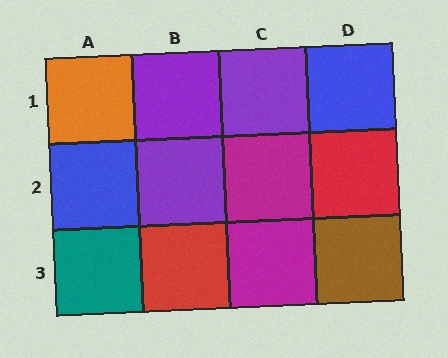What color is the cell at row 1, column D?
Blue.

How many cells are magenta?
2 cells are magenta.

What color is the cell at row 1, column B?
Purple.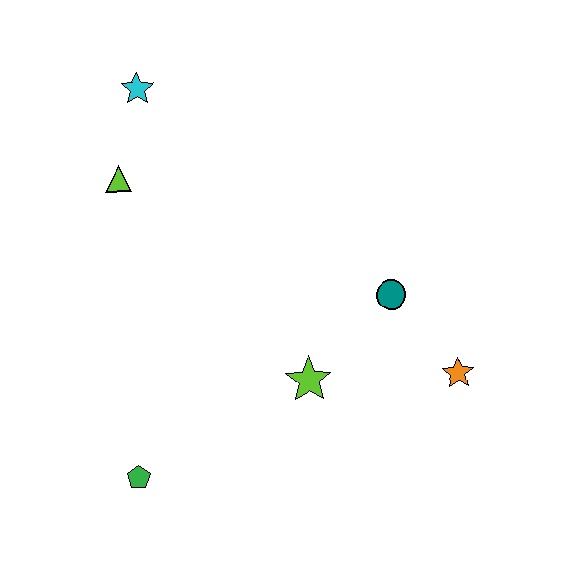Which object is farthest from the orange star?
The cyan star is farthest from the orange star.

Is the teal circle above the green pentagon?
Yes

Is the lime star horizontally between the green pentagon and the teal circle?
Yes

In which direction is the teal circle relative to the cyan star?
The teal circle is to the right of the cyan star.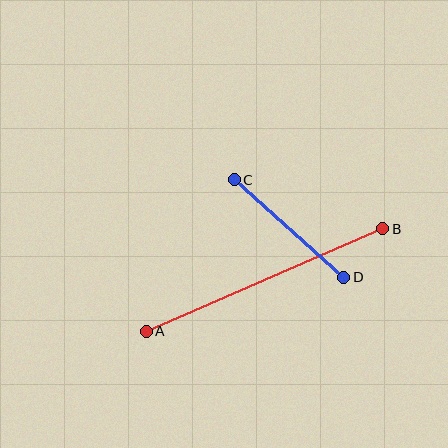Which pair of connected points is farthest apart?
Points A and B are farthest apart.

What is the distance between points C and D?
The distance is approximately 146 pixels.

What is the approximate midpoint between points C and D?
The midpoint is at approximately (289, 228) pixels.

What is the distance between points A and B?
The distance is approximately 258 pixels.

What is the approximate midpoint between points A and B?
The midpoint is at approximately (264, 280) pixels.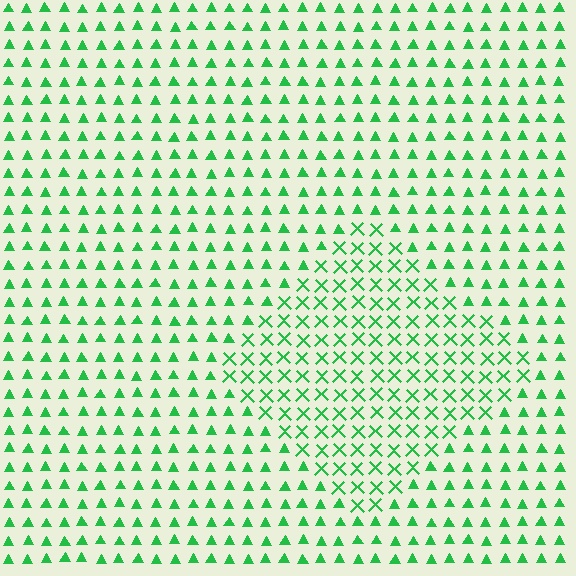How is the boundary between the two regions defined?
The boundary is defined by a change in element shape: X marks inside vs. triangles outside. All elements share the same color and spacing.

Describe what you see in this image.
The image is filled with small green elements arranged in a uniform grid. A diamond-shaped region contains X marks, while the surrounding area contains triangles. The boundary is defined purely by the change in element shape.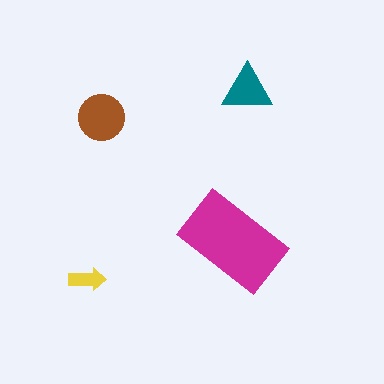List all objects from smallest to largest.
The yellow arrow, the teal triangle, the brown circle, the magenta rectangle.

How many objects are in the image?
There are 4 objects in the image.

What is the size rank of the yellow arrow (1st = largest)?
4th.